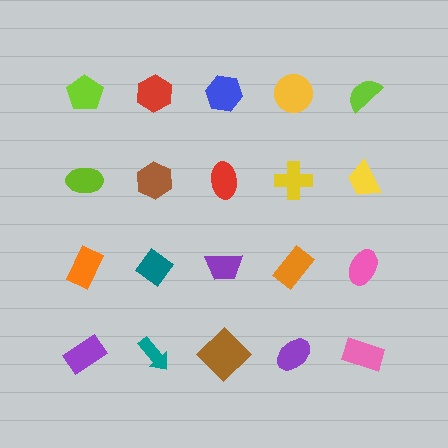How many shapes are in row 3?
5 shapes.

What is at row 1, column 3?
A blue hexagon.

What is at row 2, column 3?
A red ellipse.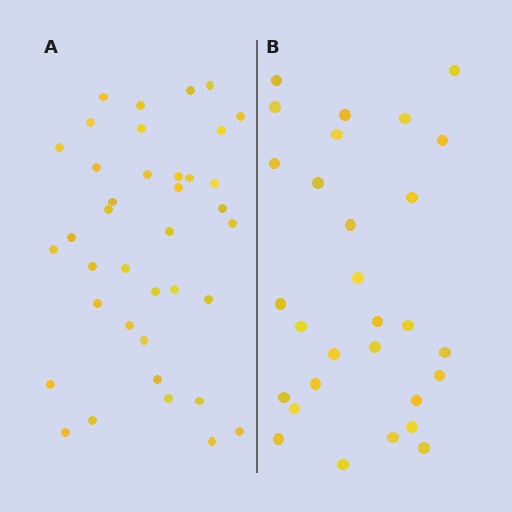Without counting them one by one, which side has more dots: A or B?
Region A (the left region) has more dots.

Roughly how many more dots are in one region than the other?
Region A has roughly 8 or so more dots than region B.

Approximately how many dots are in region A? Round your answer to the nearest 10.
About 40 dots. (The exact count is 38, which rounds to 40.)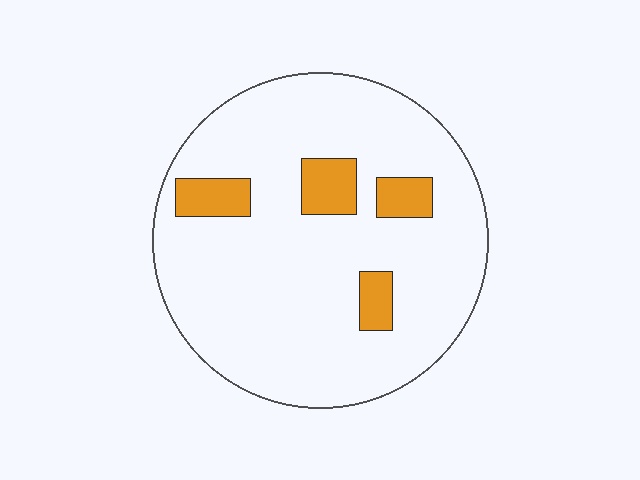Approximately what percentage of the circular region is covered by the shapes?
Approximately 10%.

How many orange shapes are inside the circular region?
4.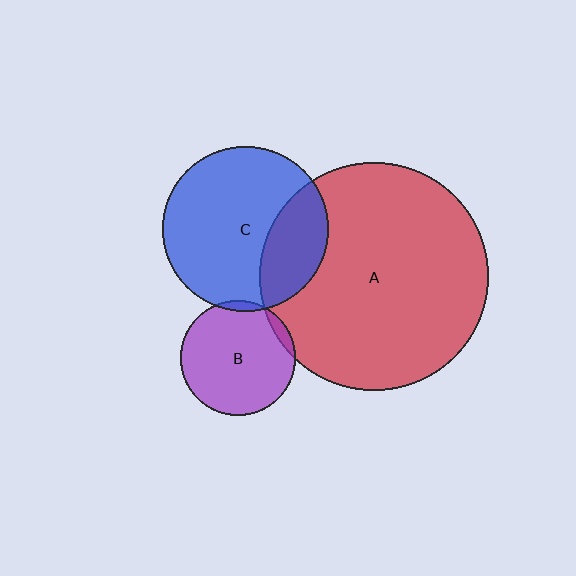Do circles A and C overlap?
Yes.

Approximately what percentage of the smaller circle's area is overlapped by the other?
Approximately 25%.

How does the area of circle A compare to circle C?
Approximately 1.9 times.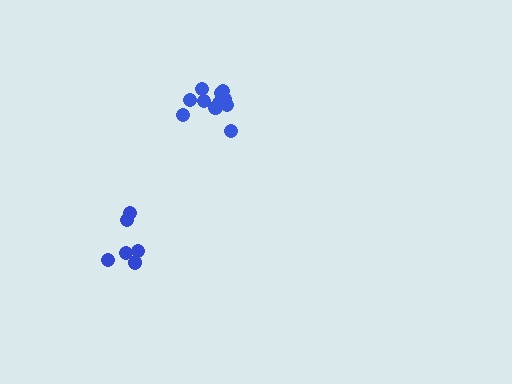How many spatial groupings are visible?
There are 2 spatial groupings.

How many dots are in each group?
Group 1: 6 dots, Group 2: 11 dots (17 total).